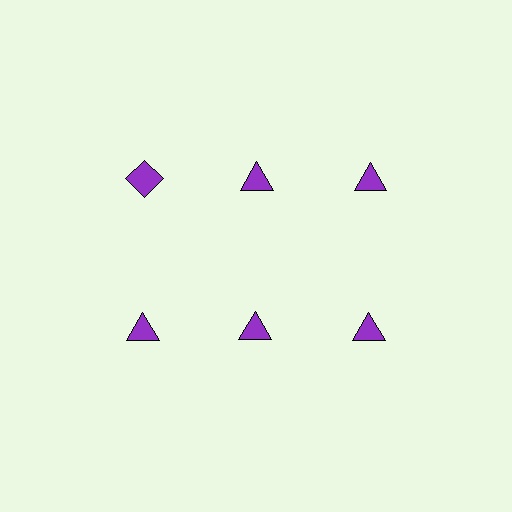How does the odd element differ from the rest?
It has a different shape: diamond instead of triangle.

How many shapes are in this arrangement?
There are 6 shapes arranged in a grid pattern.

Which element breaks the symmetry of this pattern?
The purple diamond in the top row, leftmost column breaks the symmetry. All other shapes are purple triangles.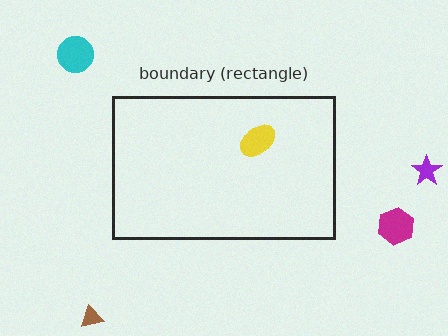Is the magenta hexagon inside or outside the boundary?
Outside.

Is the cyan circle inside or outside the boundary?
Outside.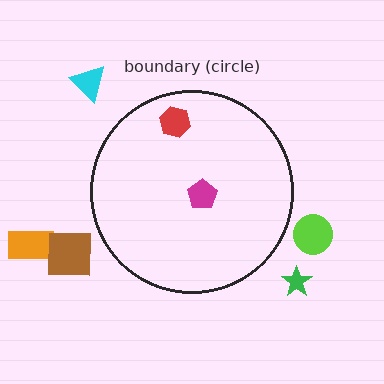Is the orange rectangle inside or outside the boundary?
Outside.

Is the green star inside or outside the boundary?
Outside.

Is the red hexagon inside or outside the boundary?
Inside.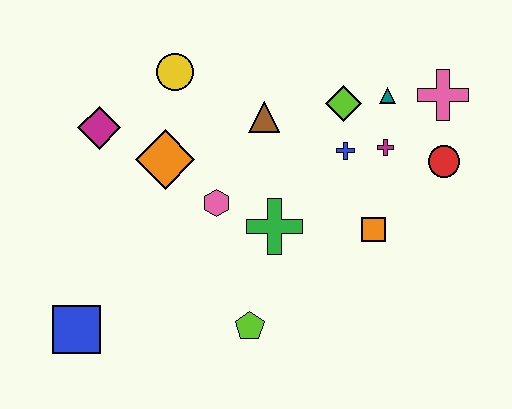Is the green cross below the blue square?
No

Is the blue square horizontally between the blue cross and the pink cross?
No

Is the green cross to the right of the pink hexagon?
Yes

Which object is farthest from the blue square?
The pink cross is farthest from the blue square.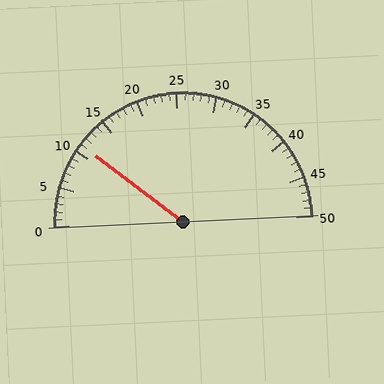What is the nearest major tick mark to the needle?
The nearest major tick mark is 10.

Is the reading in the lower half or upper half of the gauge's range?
The reading is in the lower half of the range (0 to 50).